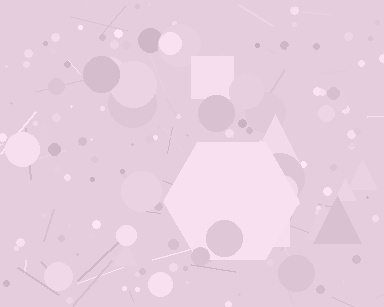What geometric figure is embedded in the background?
A hexagon is embedded in the background.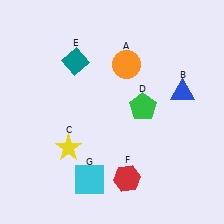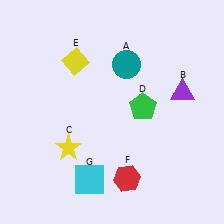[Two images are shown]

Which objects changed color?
A changed from orange to teal. B changed from blue to purple. E changed from teal to yellow.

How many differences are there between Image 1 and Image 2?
There are 3 differences between the two images.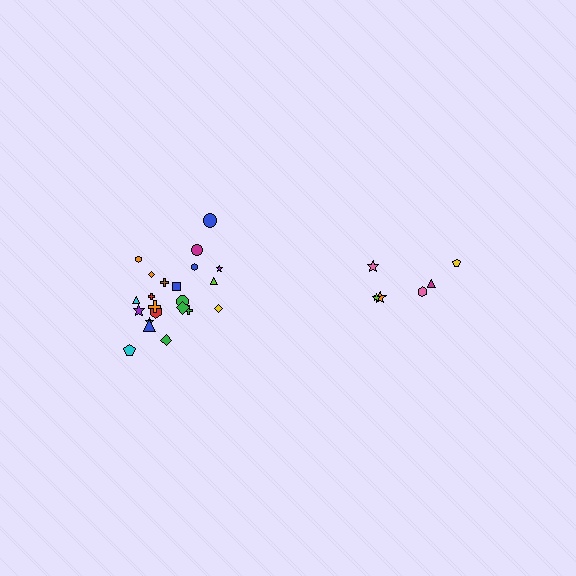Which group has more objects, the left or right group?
The left group.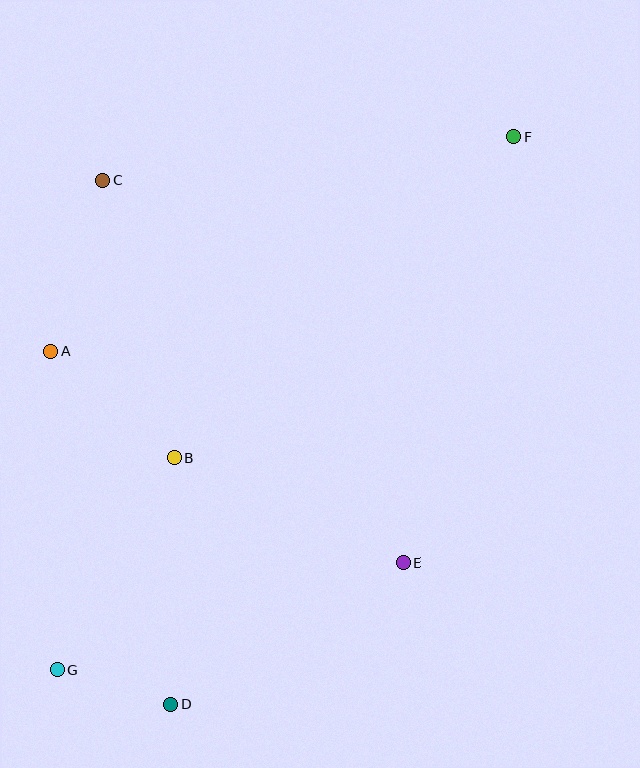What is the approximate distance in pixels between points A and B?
The distance between A and B is approximately 163 pixels.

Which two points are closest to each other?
Points D and G are closest to each other.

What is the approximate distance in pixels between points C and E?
The distance between C and E is approximately 486 pixels.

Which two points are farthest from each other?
Points F and G are farthest from each other.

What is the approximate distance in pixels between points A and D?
The distance between A and D is approximately 372 pixels.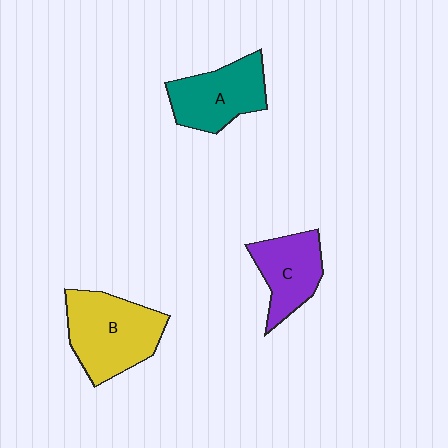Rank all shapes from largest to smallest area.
From largest to smallest: B (yellow), A (teal), C (purple).